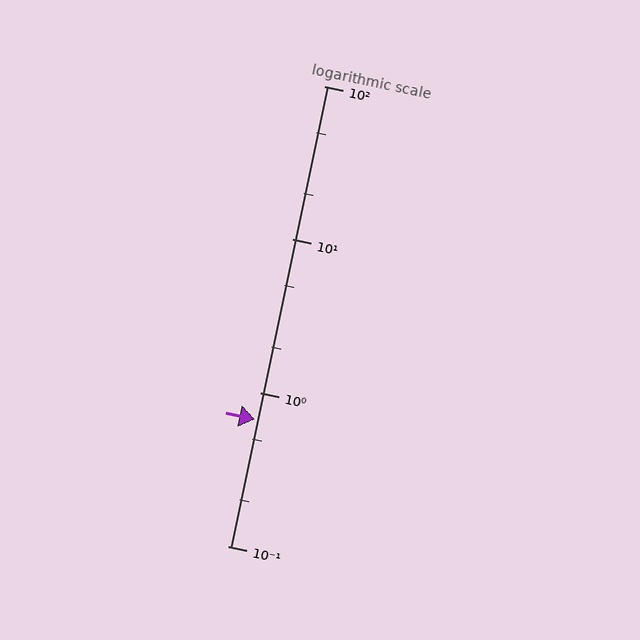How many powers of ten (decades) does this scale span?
The scale spans 3 decades, from 0.1 to 100.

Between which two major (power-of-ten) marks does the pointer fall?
The pointer is between 0.1 and 1.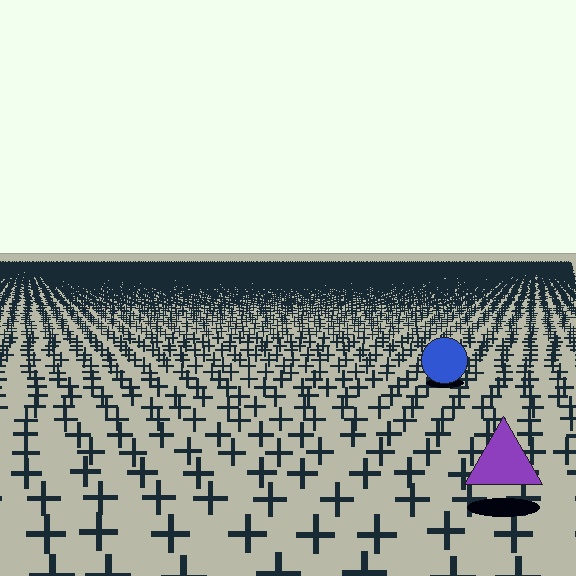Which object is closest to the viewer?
The purple triangle is closest. The texture marks near it are larger and more spread out.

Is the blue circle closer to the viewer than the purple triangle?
No. The purple triangle is closer — you can tell from the texture gradient: the ground texture is coarser near it.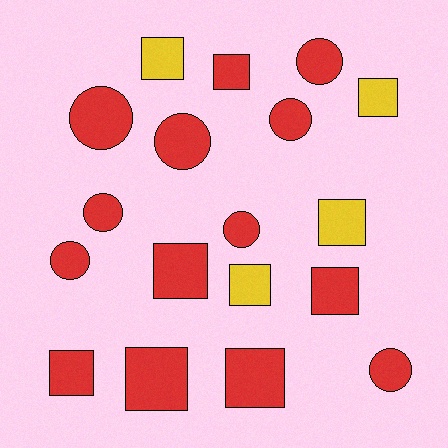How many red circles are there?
There are 8 red circles.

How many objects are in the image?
There are 18 objects.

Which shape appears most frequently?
Square, with 10 objects.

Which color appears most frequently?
Red, with 14 objects.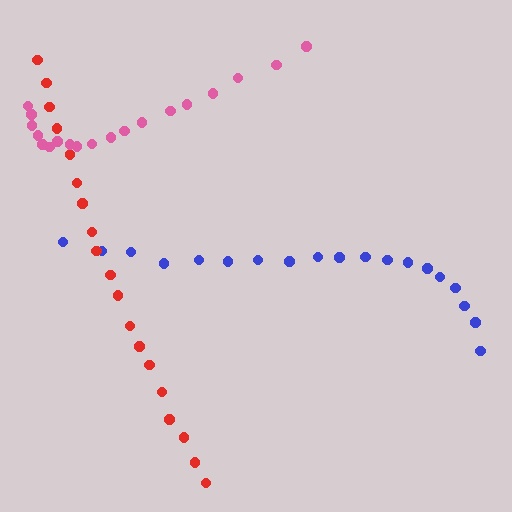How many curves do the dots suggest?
There are 3 distinct paths.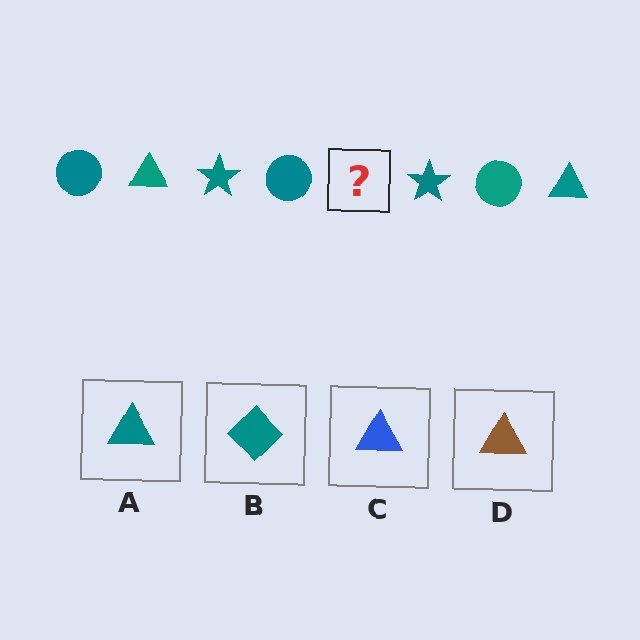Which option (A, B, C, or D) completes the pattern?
A.